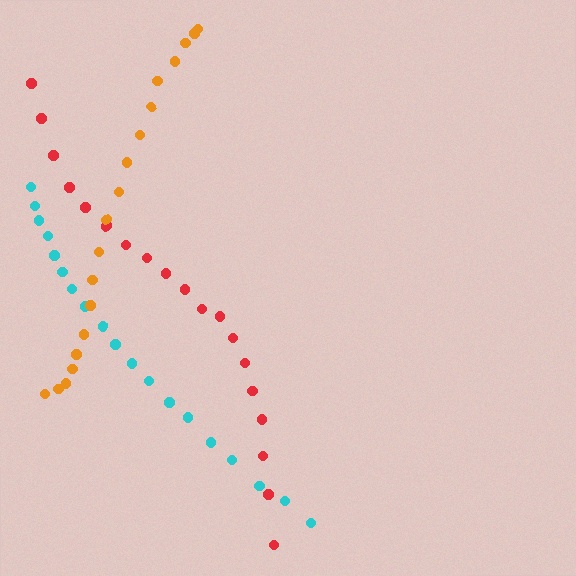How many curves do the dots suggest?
There are 3 distinct paths.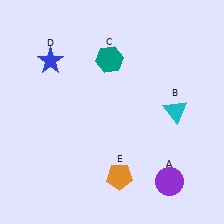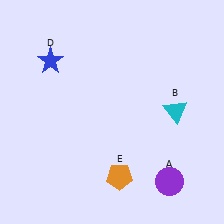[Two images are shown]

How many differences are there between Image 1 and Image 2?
There is 1 difference between the two images.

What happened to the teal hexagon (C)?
The teal hexagon (C) was removed in Image 2. It was in the top-left area of Image 1.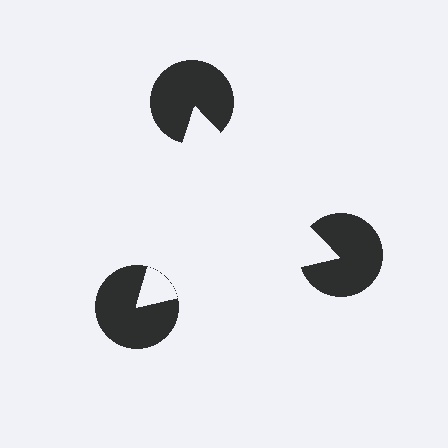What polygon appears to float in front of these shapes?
An illusory triangle — its edges are inferred from the aligned wedge cuts in the pac-man discs, not physically drawn.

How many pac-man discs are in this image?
There are 3 — one at each vertex of the illusory triangle.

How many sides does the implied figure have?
3 sides.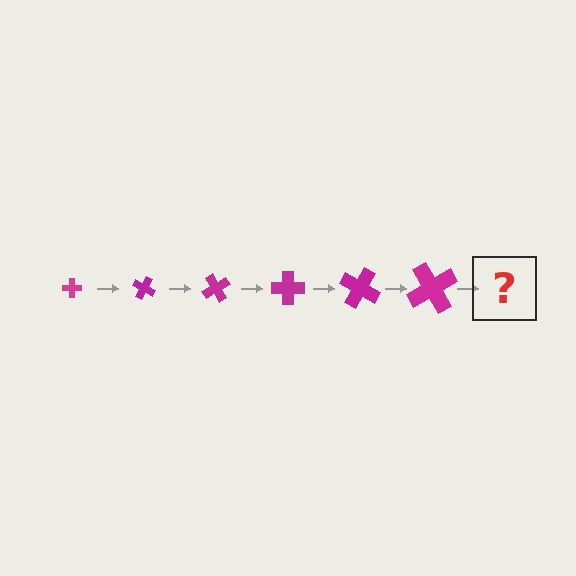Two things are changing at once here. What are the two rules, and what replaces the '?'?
The two rules are that the cross grows larger each step and it rotates 30 degrees each step. The '?' should be a cross, larger than the previous one and rotated 180 degrees from the start.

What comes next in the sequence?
The next element should be a cross, larger than the previous one and rotated 180 degrees from the start.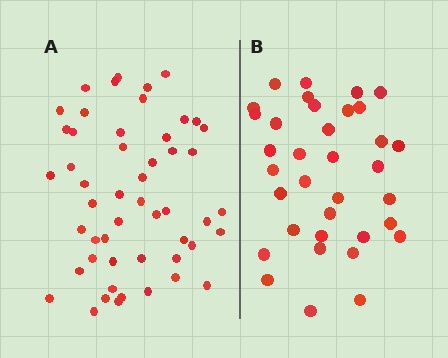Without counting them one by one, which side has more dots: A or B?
Region A (the left region) has more dots.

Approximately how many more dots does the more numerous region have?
Region A has approximately 15 more dots than region B.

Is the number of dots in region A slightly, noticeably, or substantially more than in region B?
Region A has substantially more. The ratio is roughly 1.5 to 1.